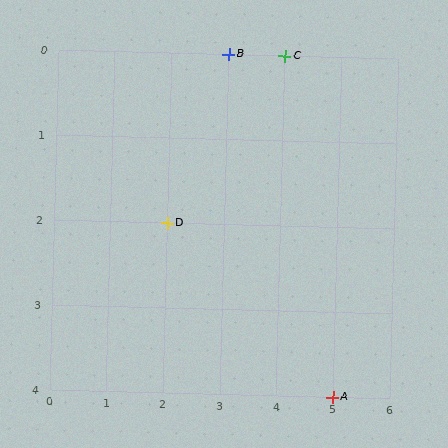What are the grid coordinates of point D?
Point D is at grid coordinates (2, 2).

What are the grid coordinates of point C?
Point C is at grid coordinates (4, 0).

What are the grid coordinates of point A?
Point A is at grid coordinates (5, 4).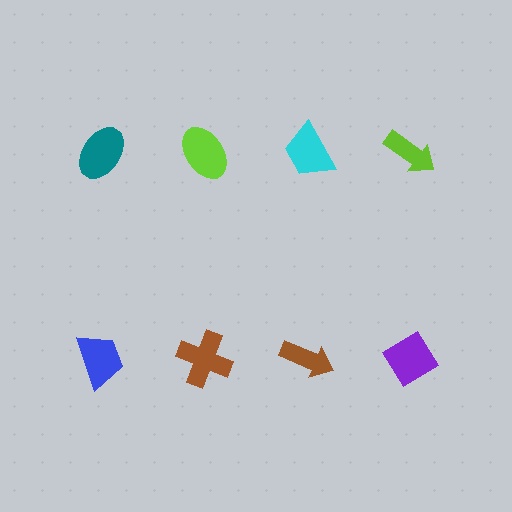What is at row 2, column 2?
A brown cross.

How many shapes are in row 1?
4 shapes.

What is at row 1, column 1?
A teal ellipse.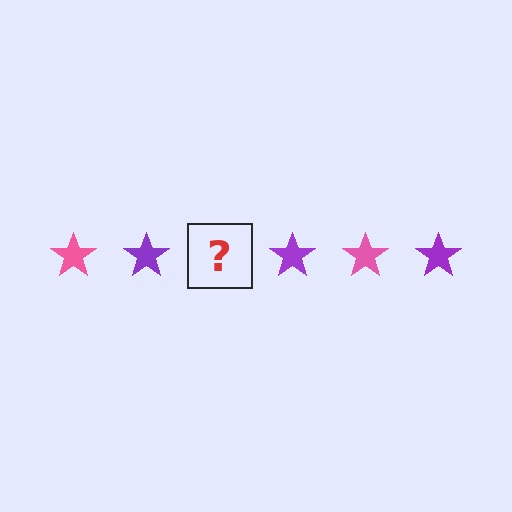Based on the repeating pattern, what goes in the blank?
The blank should be a pink star.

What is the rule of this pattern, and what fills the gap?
The rule is that the pattern cycles through pink, purple stars. The gap should be filled with a pink star.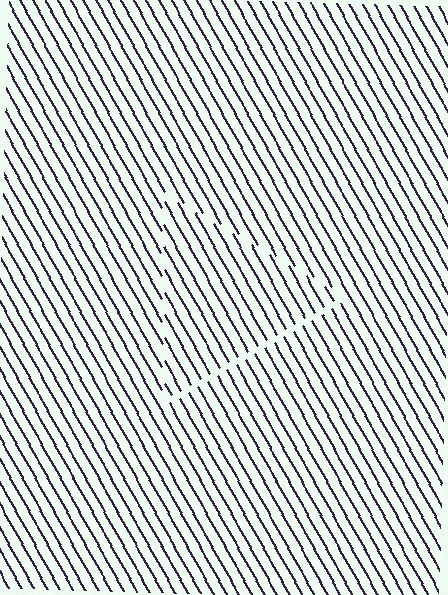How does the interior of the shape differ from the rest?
The interior of the shape contains the same grating, shifted by half a period — the contour is defined by the phase discontinuity where line-ends from the inner and outer gratings abut.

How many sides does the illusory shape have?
3 sides — the line-ends trace a triangle.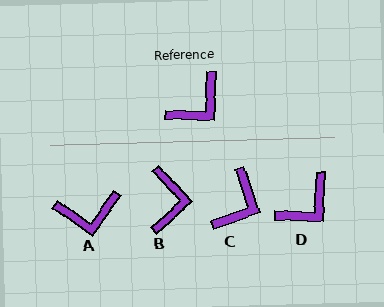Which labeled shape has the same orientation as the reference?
D.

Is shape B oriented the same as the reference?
No, it is off by about 45 degrees.